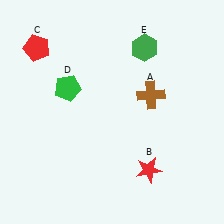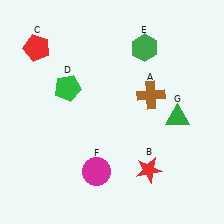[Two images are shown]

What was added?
A magenta circle (F), a green triangle (G) were added in Image 2.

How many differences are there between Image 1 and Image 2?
There are 2 differences between the two images.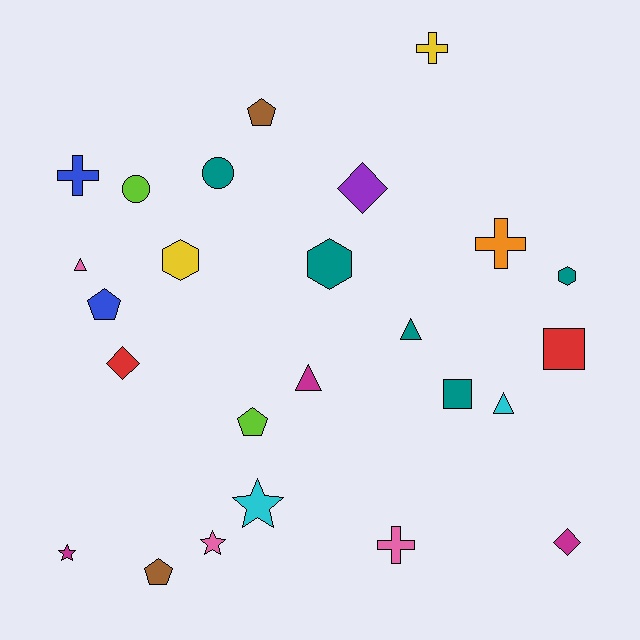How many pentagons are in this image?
There are 4 pentagons.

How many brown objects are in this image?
There are 2 brown objects.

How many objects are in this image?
There are 25 objects.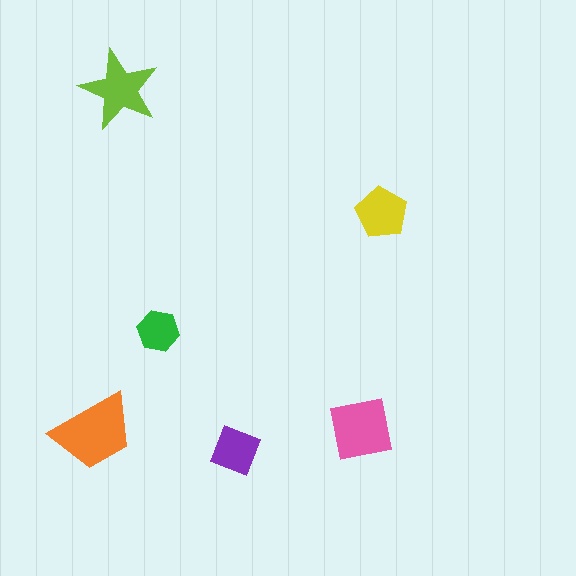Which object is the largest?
The orange trapezoid.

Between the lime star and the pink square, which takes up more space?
The pink square.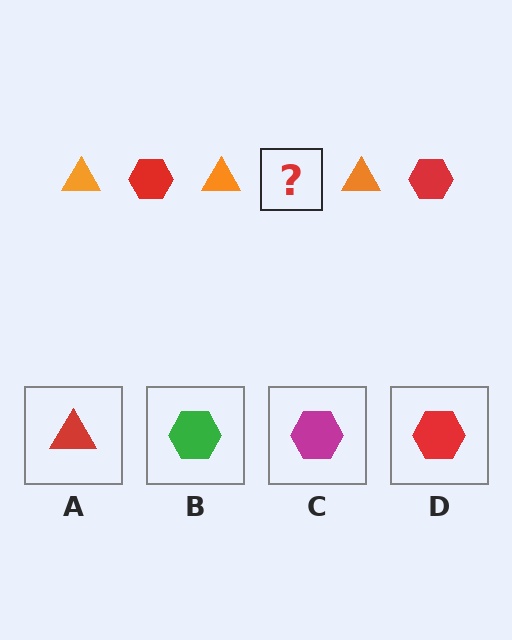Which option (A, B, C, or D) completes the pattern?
D.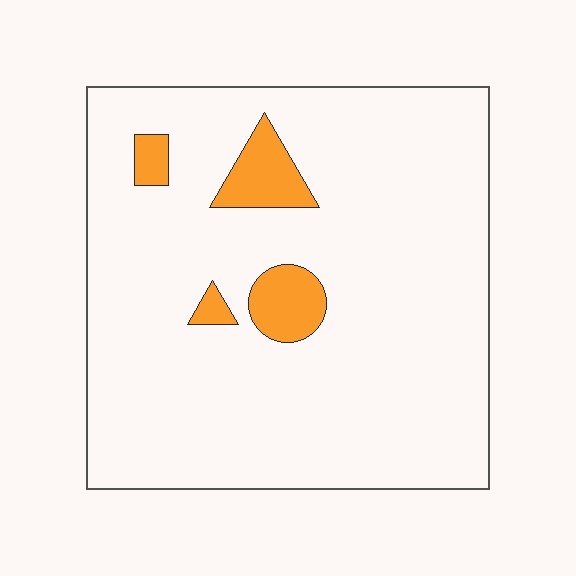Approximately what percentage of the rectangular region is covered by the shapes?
Approximately 10%.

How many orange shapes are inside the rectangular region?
4.